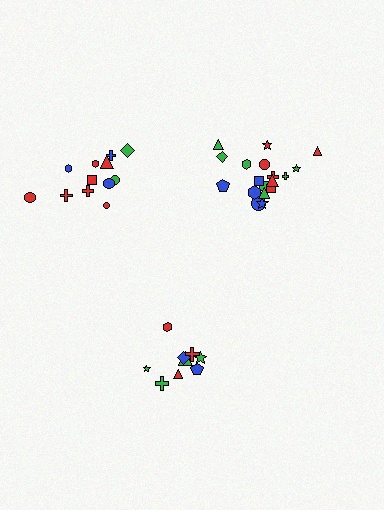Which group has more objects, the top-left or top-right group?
The top-right group.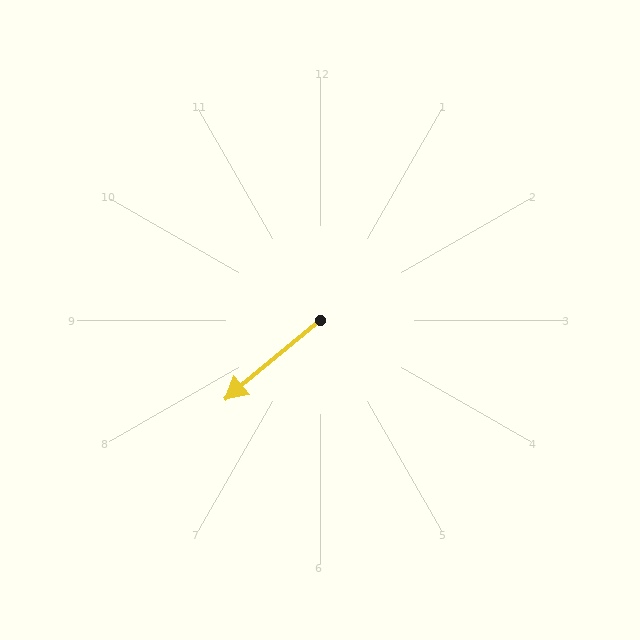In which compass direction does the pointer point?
Southwest.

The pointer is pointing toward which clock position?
Roughly 8 o'clock.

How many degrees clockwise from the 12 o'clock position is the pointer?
Approximately 230 degrees.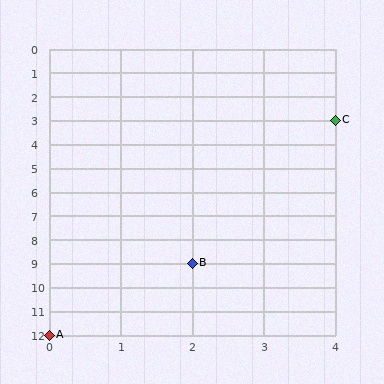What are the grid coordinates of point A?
Point A is at grid coordinates (0, 12).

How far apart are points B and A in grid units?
Points B and A are 2 columns and 3 rows apart (about 3.6 grid units diagonally).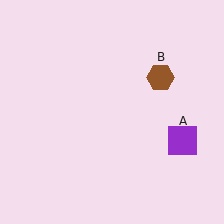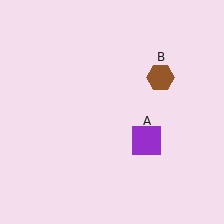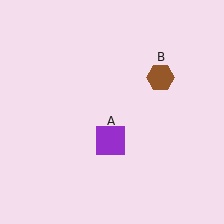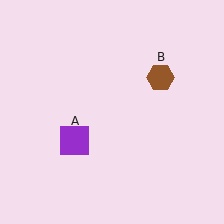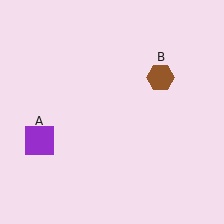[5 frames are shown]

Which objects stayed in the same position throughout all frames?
Brown hexagon (object B) remained stationary.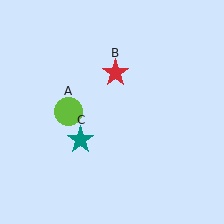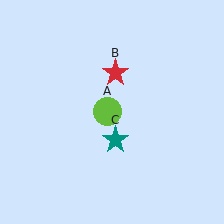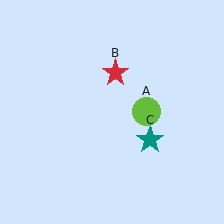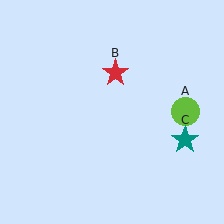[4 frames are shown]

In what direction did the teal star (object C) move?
The teal star (object C) moved right.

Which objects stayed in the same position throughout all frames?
Red star (object B) remained stationary.